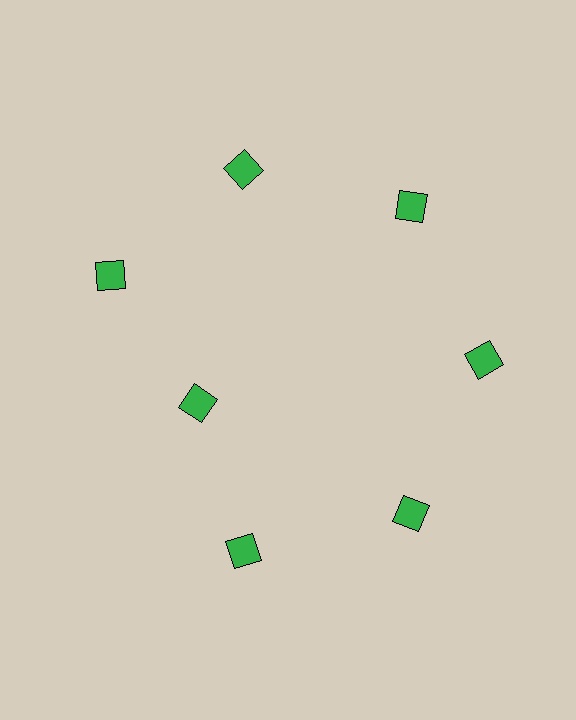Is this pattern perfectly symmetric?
No. The 7 green diamonds are arranged in a ring, but one element near the 8 o'clock position is pulled inward toward the center, breaking the 7-fold rotational symmetry.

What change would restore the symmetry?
The symmetry would be restored by moving it outward, back onto the ring so that all 7 diamonds sit at equal angles and equal distance from the center.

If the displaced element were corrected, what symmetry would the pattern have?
It would have 7-fold rotational symmetry — the pattern would map onto itself every 51 degrees.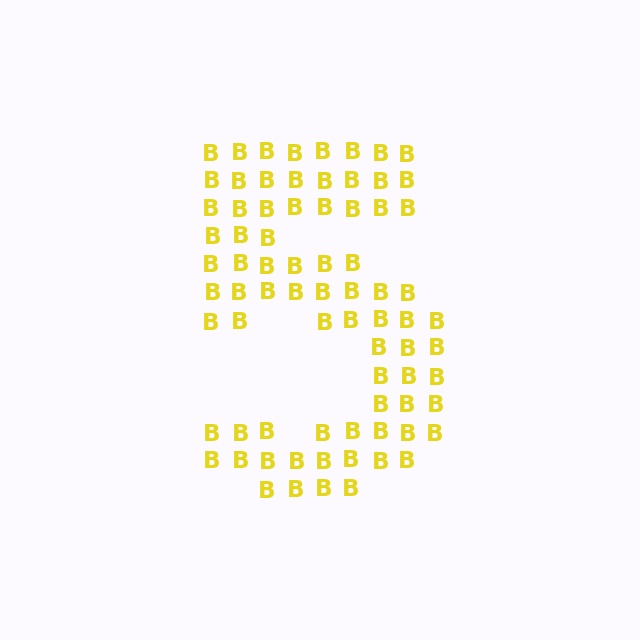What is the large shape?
The large shape is the digit 5.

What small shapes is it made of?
It is made of small letter B's.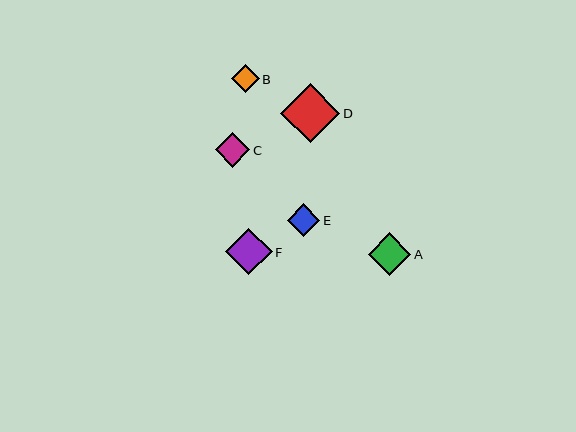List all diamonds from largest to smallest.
From largest to smallest: D, F, A, C, E, B.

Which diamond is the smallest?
Diamond B is the smallest with a size of approximately 28 pixels.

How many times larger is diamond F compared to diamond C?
Diamond F is approximately 1.3 times the size of diamond C.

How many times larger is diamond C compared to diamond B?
Diamond C is approximately 1.2 times the size of diamond B.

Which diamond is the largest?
Diamond D is the largest with a size of approximately 59 pixels.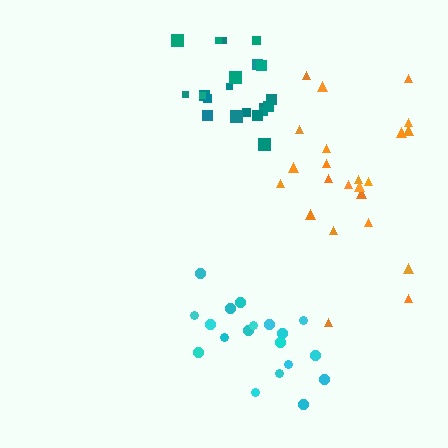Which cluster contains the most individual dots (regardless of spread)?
Orange (23).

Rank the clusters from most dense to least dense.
teal, cyan, orange.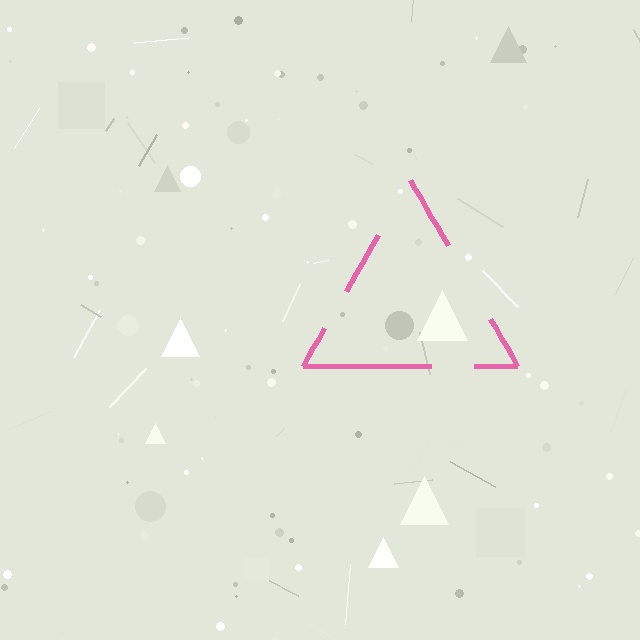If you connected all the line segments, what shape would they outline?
They would outline a triangle.